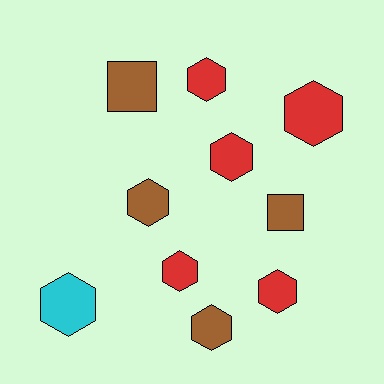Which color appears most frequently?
Red, with 5 objects.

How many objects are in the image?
There are 10 objects.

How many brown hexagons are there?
There are 2 brown hexagons.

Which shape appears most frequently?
Hexagon, with 8 objects.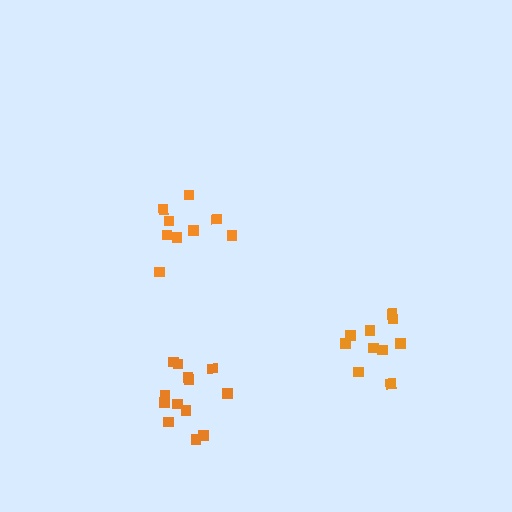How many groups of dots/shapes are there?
There are 3 groups.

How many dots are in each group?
Group 1: 9 dots, Group 2: 10 dots, Group 3: 13 dots (32 total).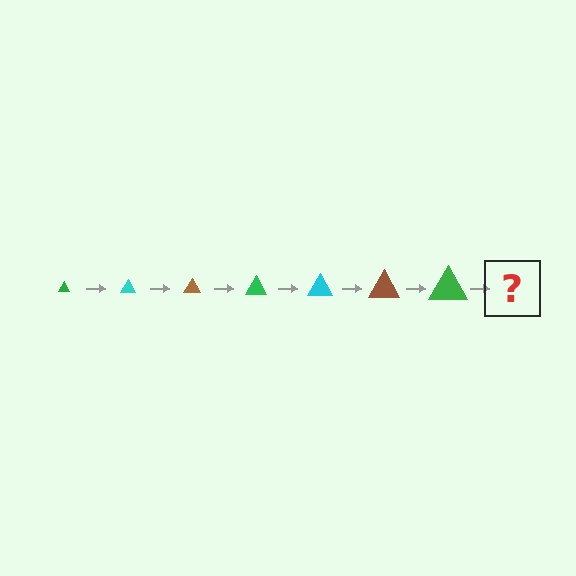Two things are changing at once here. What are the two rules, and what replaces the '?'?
The two rules are that the triangle grows larger each step and the color cycles through green, cyan, and brown. The '?' should be a cyan triangle, larger than the previous one.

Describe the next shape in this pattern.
It should be a cyan triangle, larger than the previous one.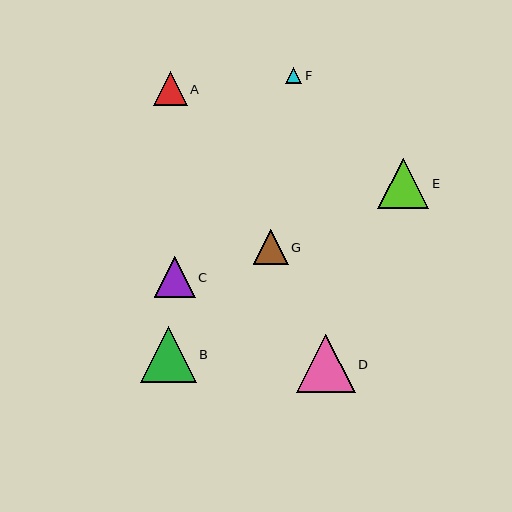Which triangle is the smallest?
Triangle F is the smallest with a size of approximately 16 pixels.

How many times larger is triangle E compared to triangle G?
Triangle E is approximately 1.5 times the size of triangle G.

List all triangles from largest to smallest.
From largest to smallest: D, B, E, C, G, A, F.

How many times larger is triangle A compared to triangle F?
Triangle A is approximately 2.1 times the size of triangle F.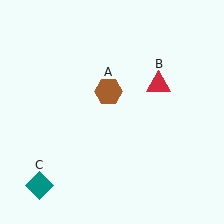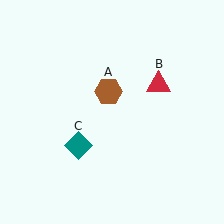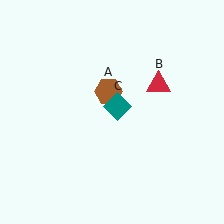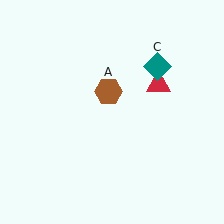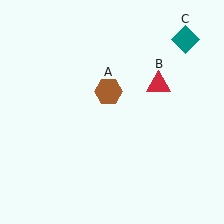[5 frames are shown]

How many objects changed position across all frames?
1 object changed position: teal diamond (object C).